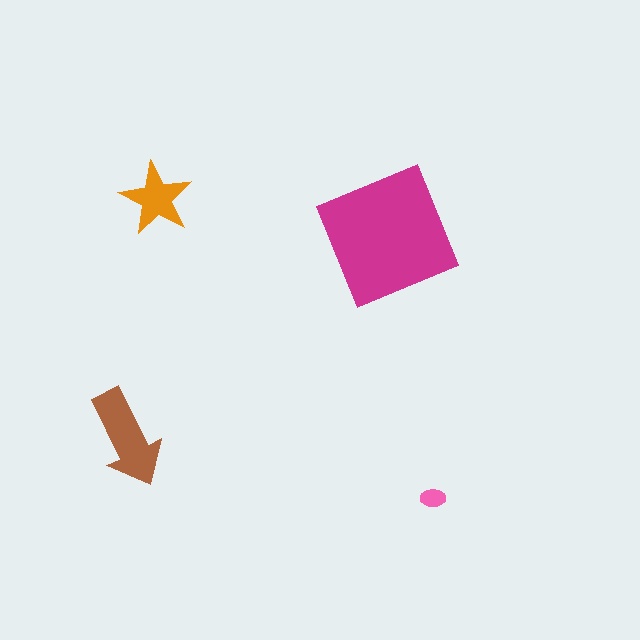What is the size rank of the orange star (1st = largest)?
3rd.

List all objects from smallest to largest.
The pink ellipse, the orange star, the brown arrow, the magenta square.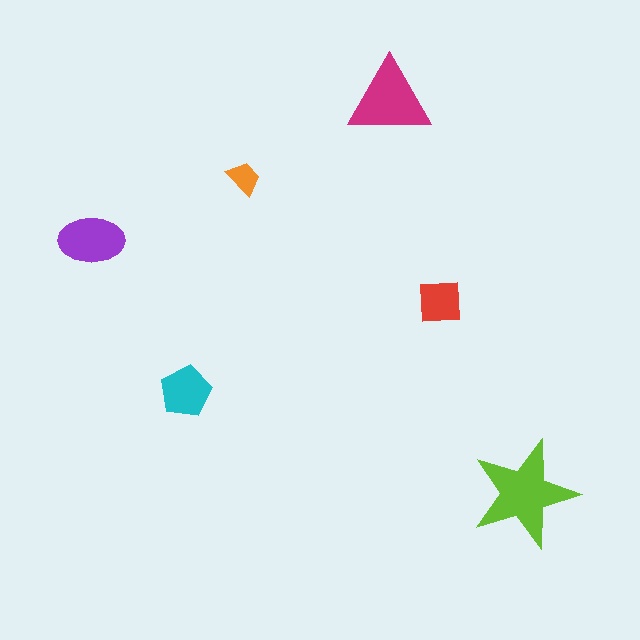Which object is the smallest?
The orange trapezoid.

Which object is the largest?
The lime star.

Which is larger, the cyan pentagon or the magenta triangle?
The magenta triangle.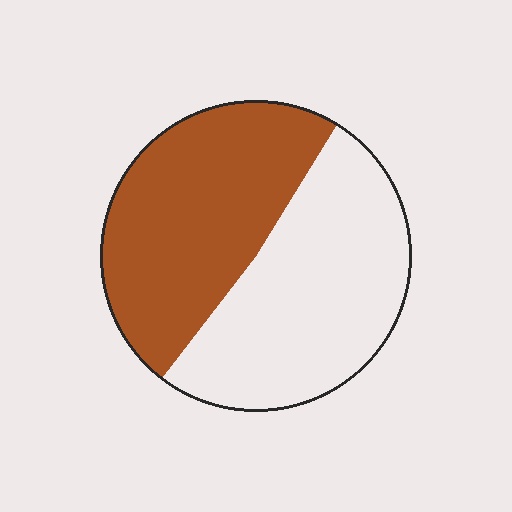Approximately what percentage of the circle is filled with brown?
Approximately 50%.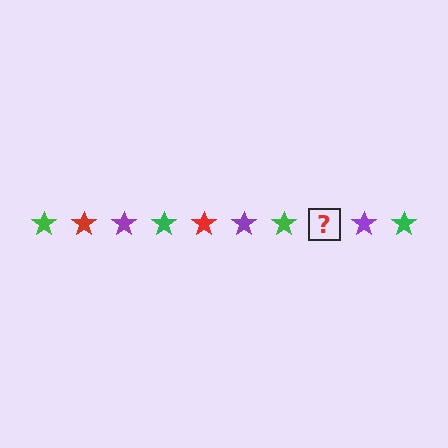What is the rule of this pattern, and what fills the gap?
The rule is that the pattern cycles through green, red, purple stars. The gap should be filled with a red star.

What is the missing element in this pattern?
The missing element is a red star.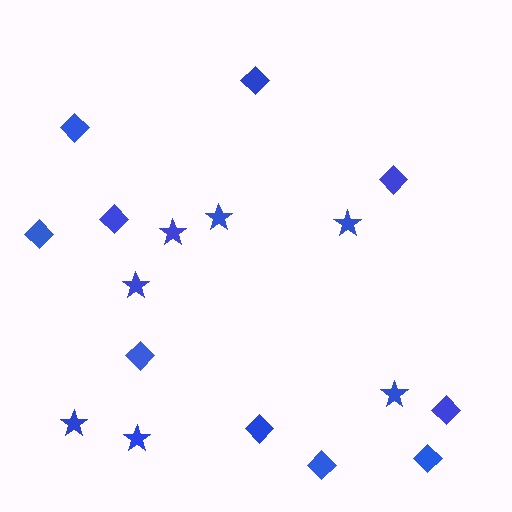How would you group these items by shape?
There are 2 groups: one group of stars (7) and one group of diamonds (10).